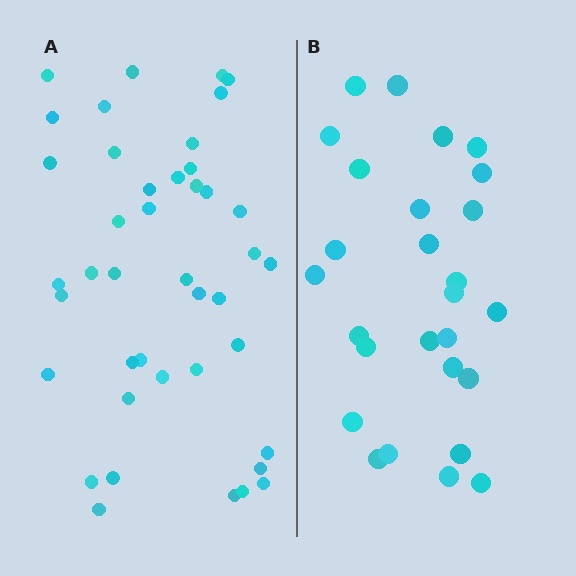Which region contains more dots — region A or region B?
Region A (the left region) has more dots.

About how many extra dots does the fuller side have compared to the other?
Region A has approximately 15 more dots than region B.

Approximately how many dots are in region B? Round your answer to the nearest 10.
About 30 dots. (The exact count is 27, which rounds to 30.)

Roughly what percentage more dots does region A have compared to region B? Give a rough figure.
About 55% more.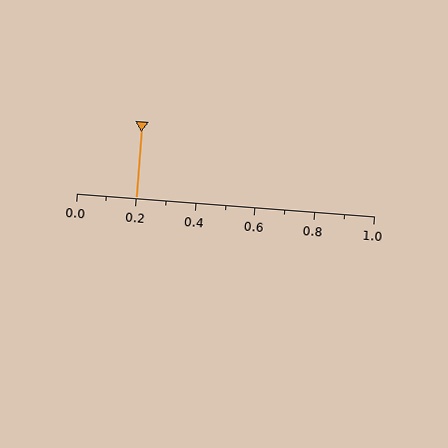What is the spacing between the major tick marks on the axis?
The major ticks are spaced 0.2 apart.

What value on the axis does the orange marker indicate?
The marker indicates approximately 0.2.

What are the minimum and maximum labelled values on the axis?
The axis runs from 0.0 to 1.0.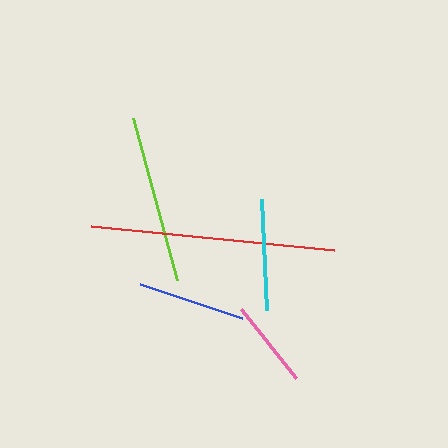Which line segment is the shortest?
The pink line is the shortest at approximately 88 pixels.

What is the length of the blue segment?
The blue segment is approximately 107 pixels long.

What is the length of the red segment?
The red segment is approximately 244 pixels long.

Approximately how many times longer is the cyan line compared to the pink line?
The cyan line is approximately 1.3 times the length of the pink line.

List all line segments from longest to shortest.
From longest to shortest: red, lime, cyan, blue, pink.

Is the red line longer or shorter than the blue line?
The red line is longer than the blue line.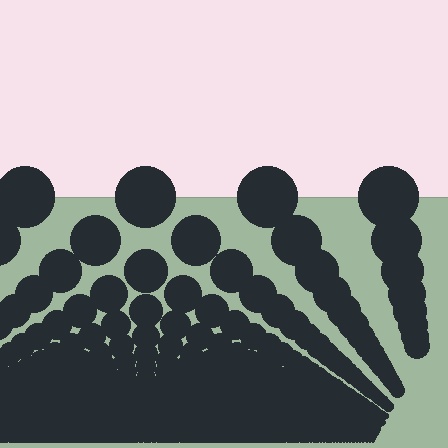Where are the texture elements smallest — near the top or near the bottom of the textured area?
Near the bottom.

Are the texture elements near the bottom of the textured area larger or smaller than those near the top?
Smaller. The gradient is inverted — elements near the bottom are smaller and denser.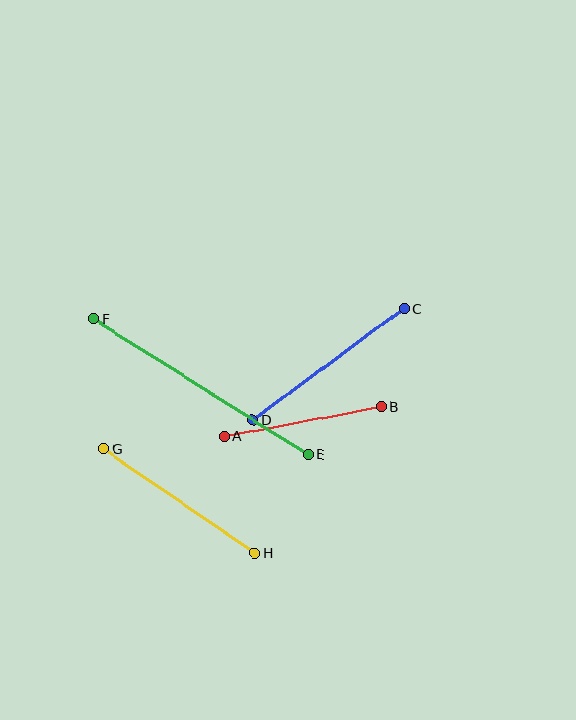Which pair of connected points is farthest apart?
Points E and F are farthest apart.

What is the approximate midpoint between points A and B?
The midpoint is at approximately (303, 421) pixels.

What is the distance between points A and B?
The distance is approximately 160 pixels.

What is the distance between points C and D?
The distance is approximately 187 pixels.